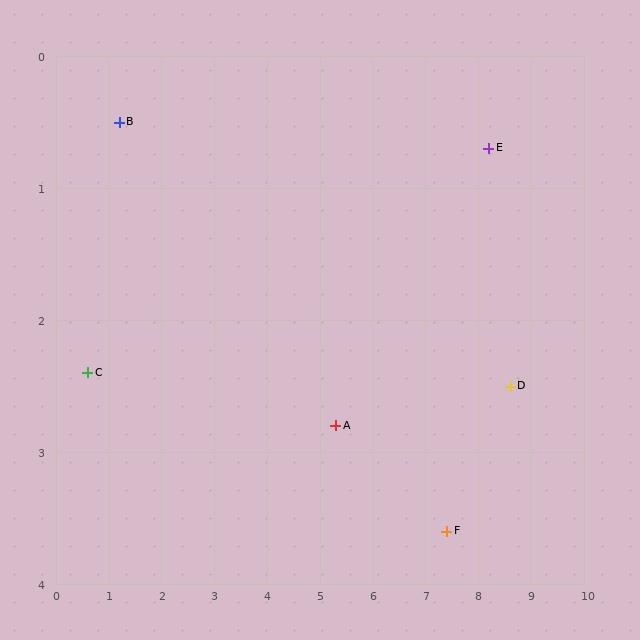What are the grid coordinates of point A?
Point A is at approximately (5.3, 2.8).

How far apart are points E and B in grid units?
Points E and B are about 7.0 grid units apart.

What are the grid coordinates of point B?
Point B is at approximately (1.2, 0.5).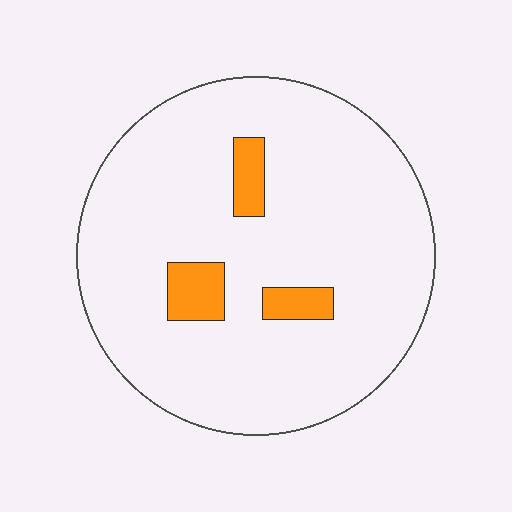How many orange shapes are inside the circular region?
3.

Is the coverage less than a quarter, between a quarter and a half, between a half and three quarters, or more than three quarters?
Less than a quarter.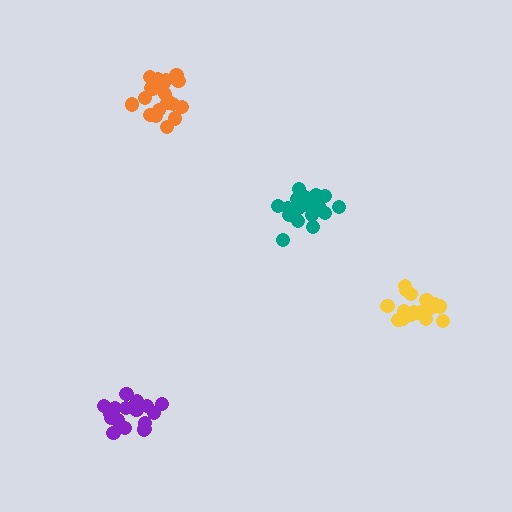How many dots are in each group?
Group 1: 19 dots, Group 2: 20 dots, Group 3: 21 dots, Group 4: 18 dots (78 total).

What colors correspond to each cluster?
The clusters are colored: purple, orange, teal, yellow.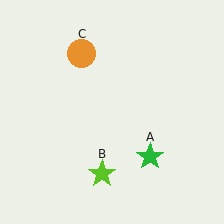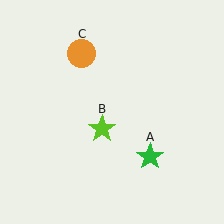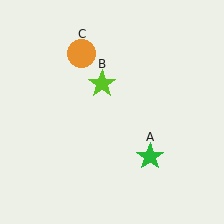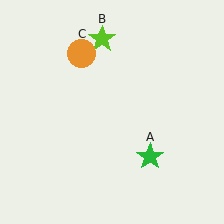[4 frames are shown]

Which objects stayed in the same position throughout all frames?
Green star (object A) and orange circle (object C) remained stationary.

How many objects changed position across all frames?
1 object changed position: lime star (object B).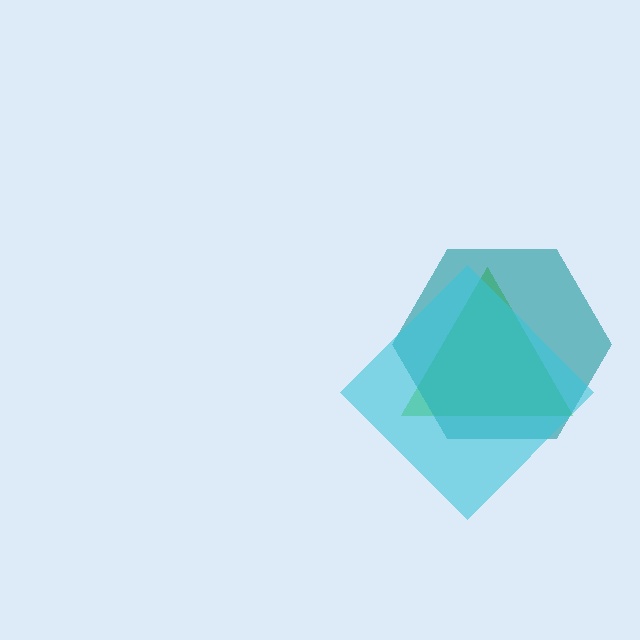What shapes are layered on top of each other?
The layered shapes are: a lime triangle, a teal hexagon, a cyan diamond.